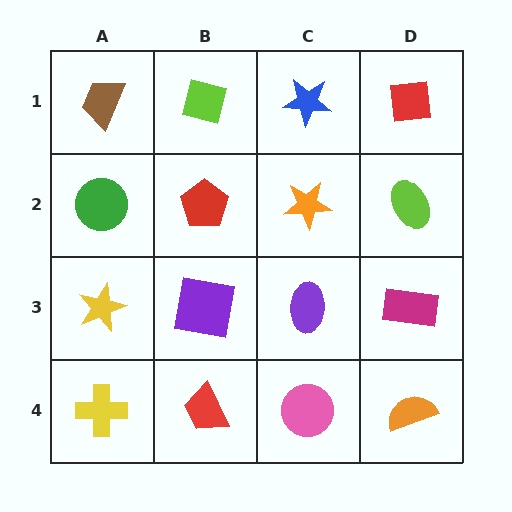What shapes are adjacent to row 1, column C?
An orange star (row 2, column C), a lime diamond (row 1, column B), a red square (row 1, column D).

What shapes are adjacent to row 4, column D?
A magenta rectangle (row 3, column D), a pink circle (row 4, column C).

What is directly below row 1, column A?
A green circle.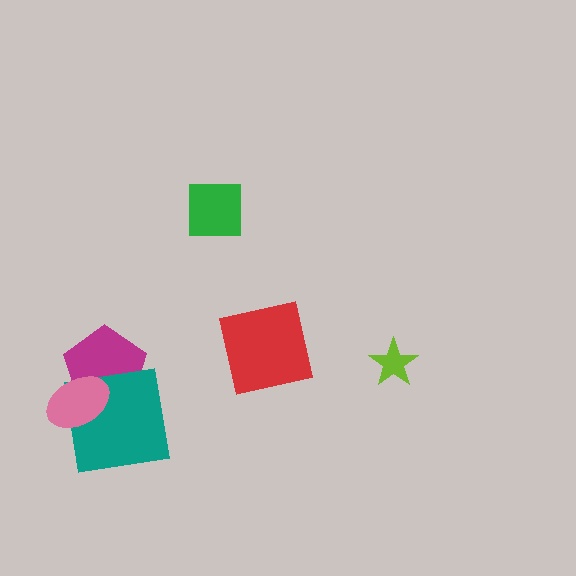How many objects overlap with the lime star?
0 objects overlap with the lime star.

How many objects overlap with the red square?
0 objects overlap with the red square.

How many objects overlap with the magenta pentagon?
2 objects overlap with the magenta pentagon.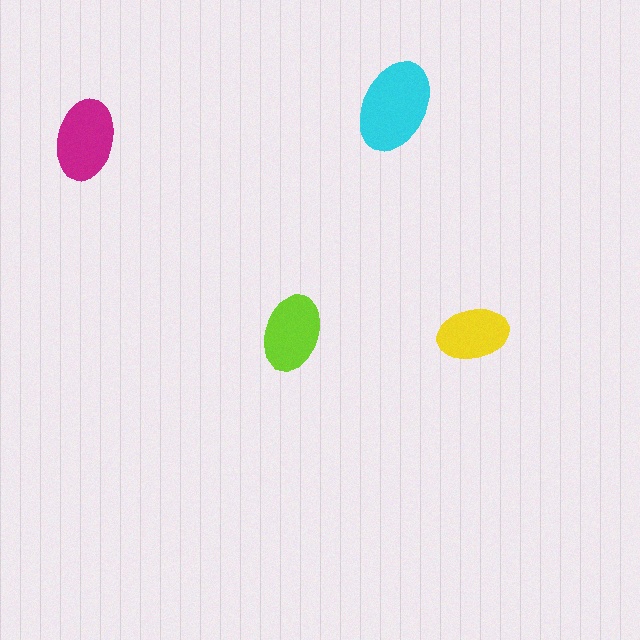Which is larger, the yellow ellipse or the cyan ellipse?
The cyan one.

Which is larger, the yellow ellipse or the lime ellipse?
The lime one.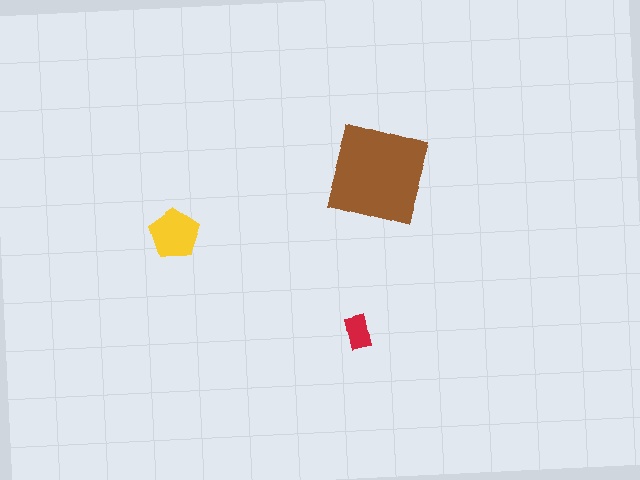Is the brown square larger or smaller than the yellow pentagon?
Larger.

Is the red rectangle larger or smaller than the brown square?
Smaller.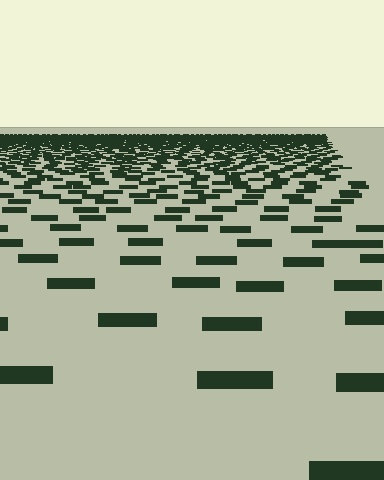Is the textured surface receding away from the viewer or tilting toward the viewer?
The surface is receding away from the viewer. Texture elements get smaller and denser toward the top.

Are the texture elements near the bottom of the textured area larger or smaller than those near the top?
Larger. Near the bottom, elements are closer to the viewer and appear at a bigger on-screen size.